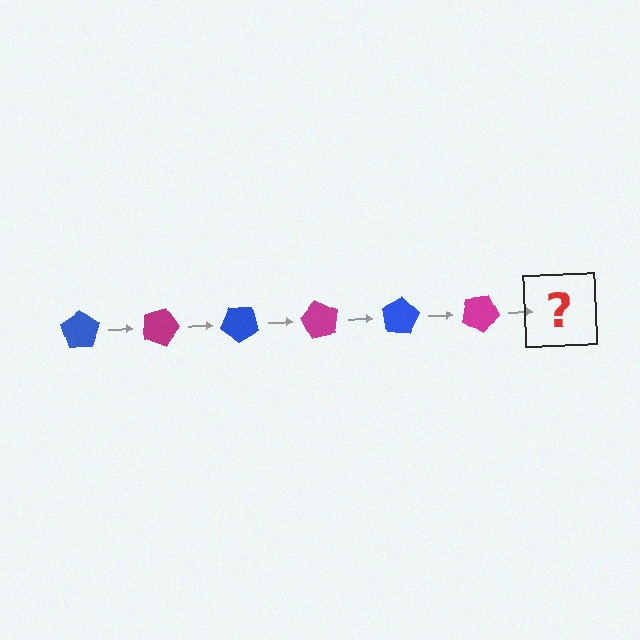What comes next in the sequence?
The next element should be a blue pentagon, rotated 120 degrees from the start.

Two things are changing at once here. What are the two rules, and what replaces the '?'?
The two rules are that it rotates 20 degrees each step and the color cycles through blue and magenta. The '?' should be a blue pentagon, rotated 120 degrees from the start.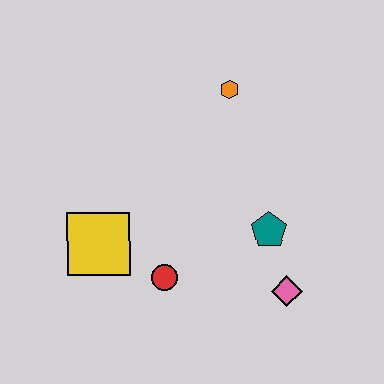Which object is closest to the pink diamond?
The teal pentagon is closest to the pink diamond.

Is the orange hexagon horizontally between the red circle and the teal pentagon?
Yes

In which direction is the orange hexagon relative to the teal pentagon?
The orange hexagon is above the teal pentagon.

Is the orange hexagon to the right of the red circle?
Yes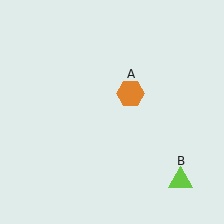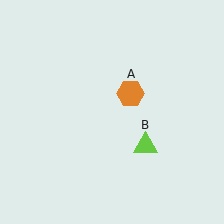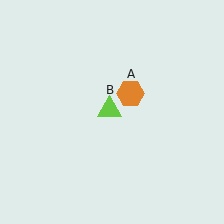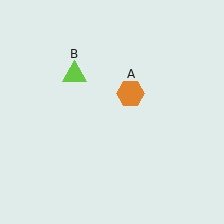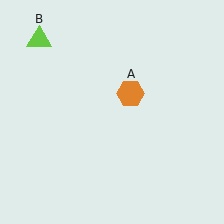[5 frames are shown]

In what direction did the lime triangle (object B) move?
The lime triangle (object B) moved up and to the left.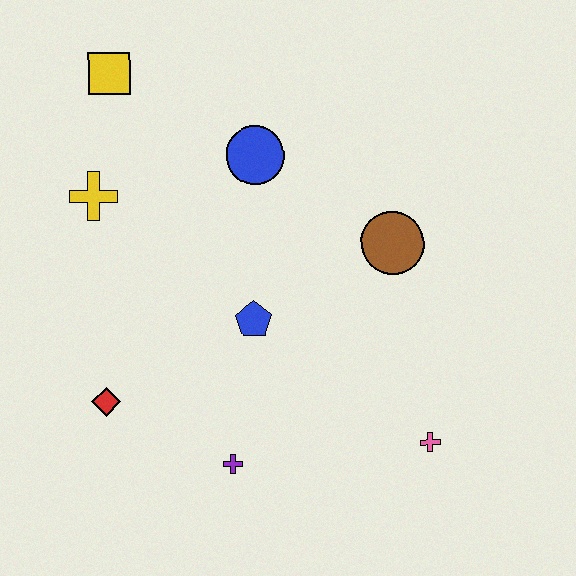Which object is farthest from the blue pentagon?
The yellow square is farthest from the blue pentagon.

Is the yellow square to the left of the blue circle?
Yes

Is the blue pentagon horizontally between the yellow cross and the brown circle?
Yes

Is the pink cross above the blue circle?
No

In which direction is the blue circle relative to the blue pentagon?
The blue circle is above the blue pentagon.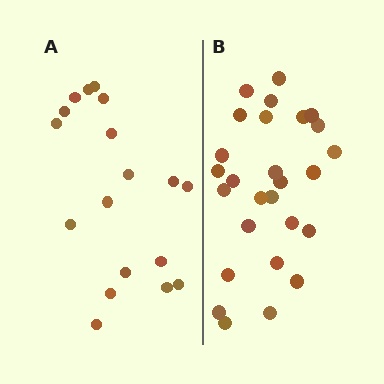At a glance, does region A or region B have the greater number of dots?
Region B (the right region) has more dots.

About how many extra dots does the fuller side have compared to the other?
Region B has roughly 8 or so more dots than region A.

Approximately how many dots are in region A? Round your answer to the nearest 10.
About 20 dots. (The exact count is 18, which rounds to 20.)